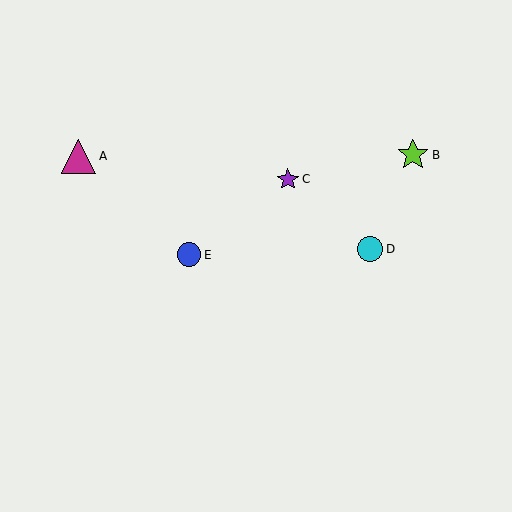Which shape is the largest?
The magenta triangle (labeled A) is the largest.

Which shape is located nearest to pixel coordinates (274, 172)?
The purple star (labeled C) at (288, 179) is nearest to that location.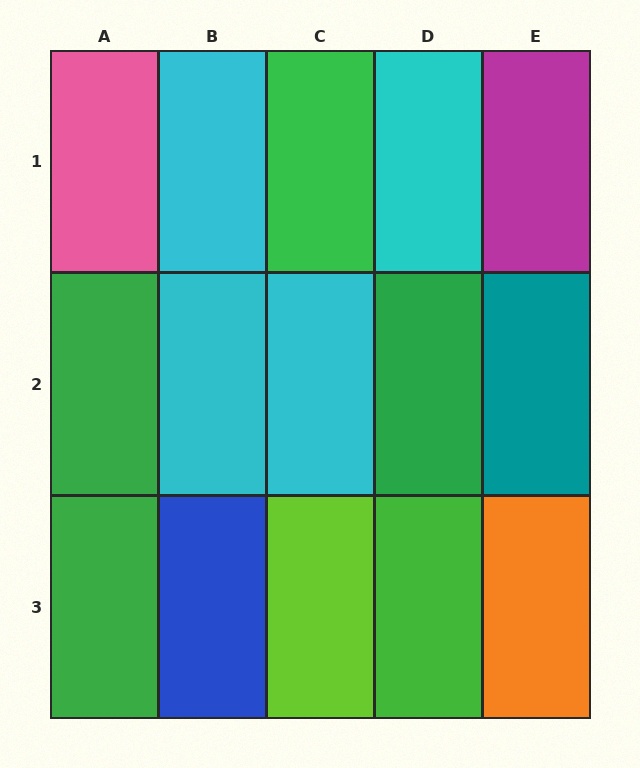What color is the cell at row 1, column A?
Pink.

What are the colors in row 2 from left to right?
Green, cyan, cyan, green, teal.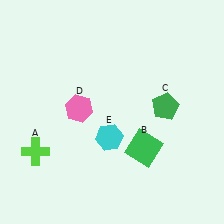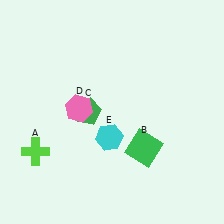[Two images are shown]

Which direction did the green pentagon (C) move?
The green pentagon (C) moved left.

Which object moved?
The green pentagon (C) moved left.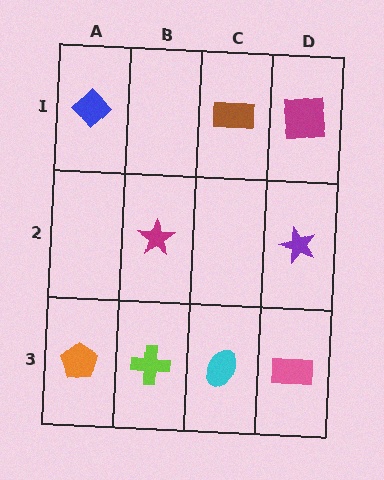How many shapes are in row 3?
4 shapes.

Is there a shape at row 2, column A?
No, that cell is empty.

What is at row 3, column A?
An orange pentagon.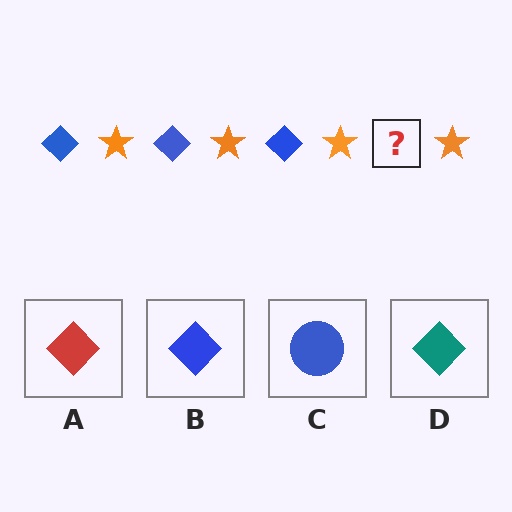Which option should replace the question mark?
Option B.